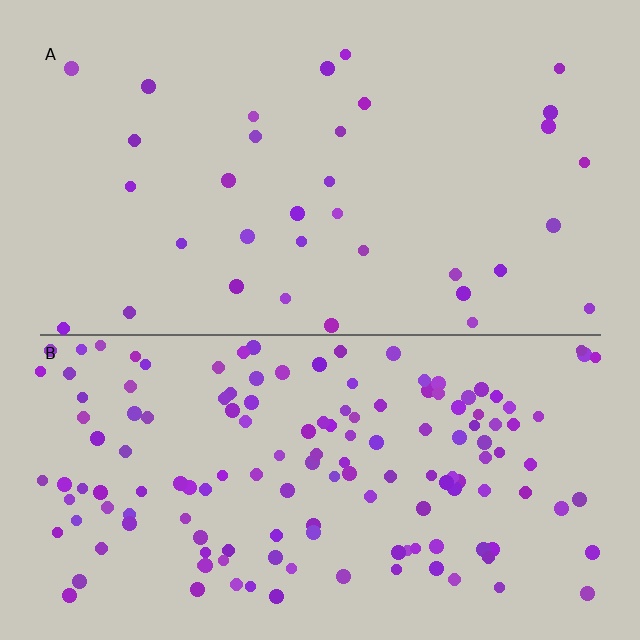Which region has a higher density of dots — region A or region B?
B (the bottom).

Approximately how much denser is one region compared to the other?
Approximately 4.3× — region B over region A.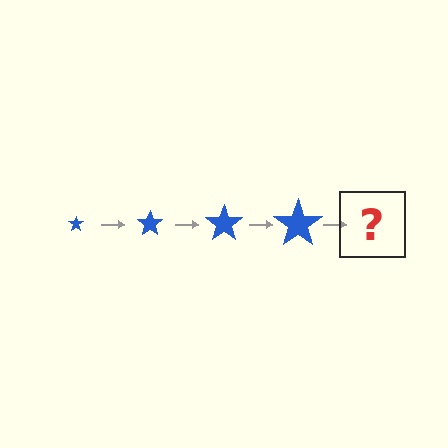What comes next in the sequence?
The next element should be a blue star, larger than the previous one.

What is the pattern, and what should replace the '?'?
The pattern is that the star gets progressively larger each step. The '?' should be a blue star, larger than the previous one.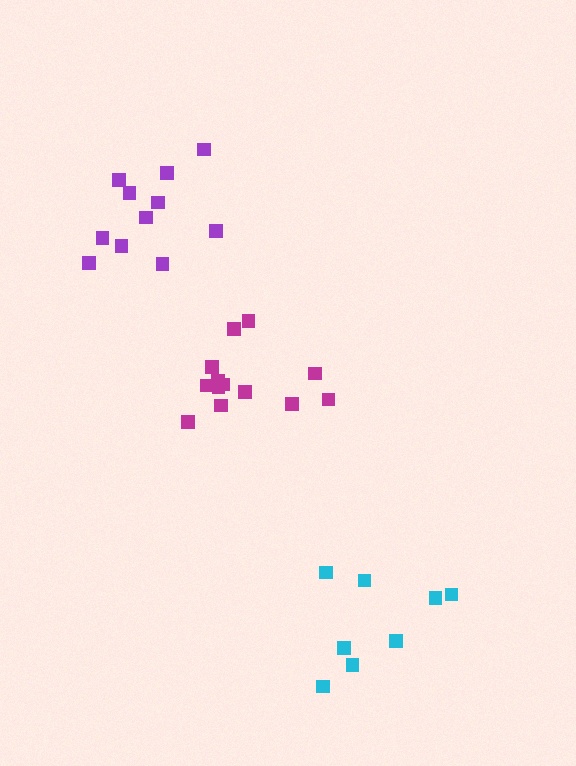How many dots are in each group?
Group 1: 11 dots, Group 2: 13 dots, Group 3: 8 dots (32 total).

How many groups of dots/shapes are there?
There are 3 groups.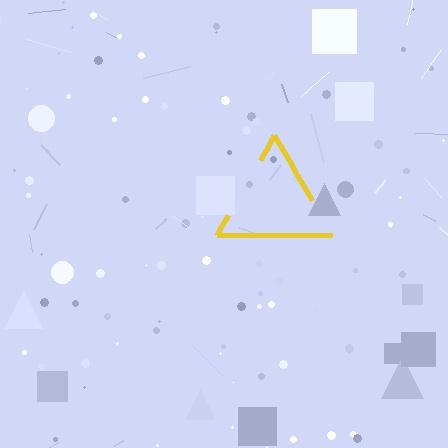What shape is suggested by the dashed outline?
The dashed outline suggests a triangle.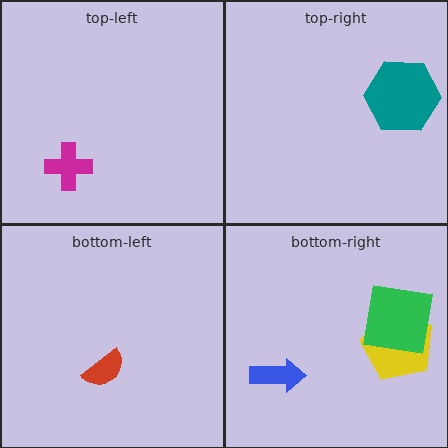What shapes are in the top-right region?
The teal hexagon.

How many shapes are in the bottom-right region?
3.